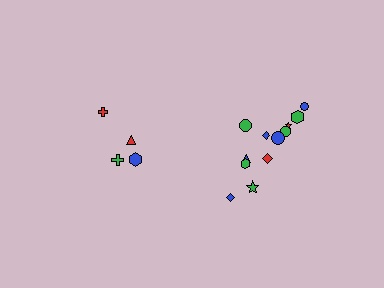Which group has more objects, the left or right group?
The right group.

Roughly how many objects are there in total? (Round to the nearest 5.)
Roughly 15 objects in total.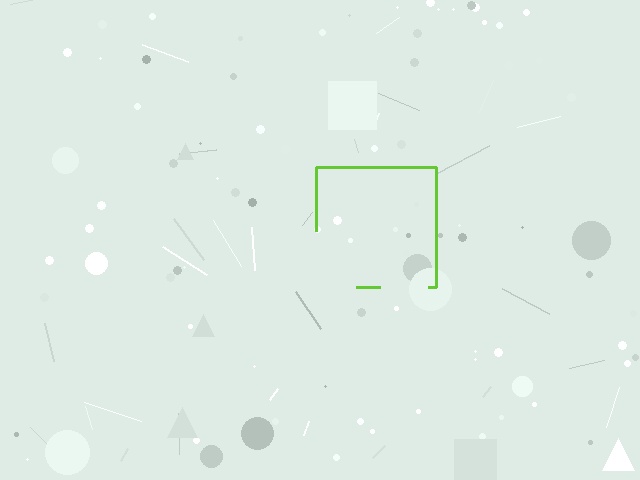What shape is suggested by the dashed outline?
The dashed outline suggests a square.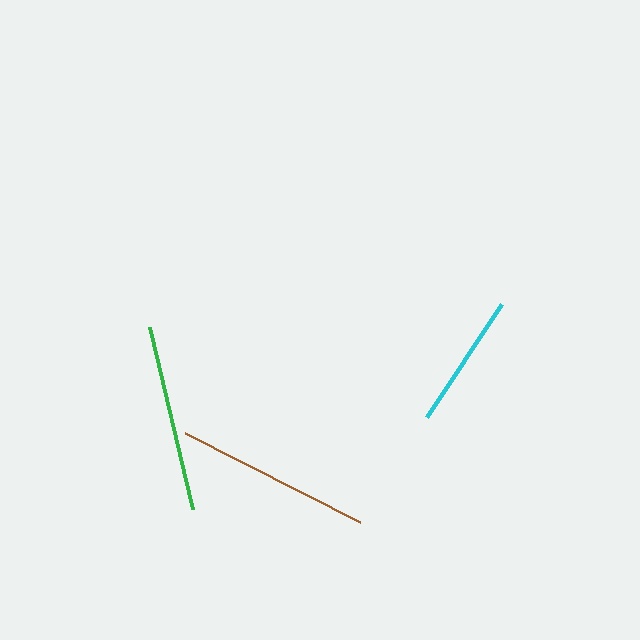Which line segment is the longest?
The brown line is the longest at approximately 197 pixels.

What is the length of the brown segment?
The brown segment is approximately 197 pixels long.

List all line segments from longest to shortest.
From longest to shortest: brown, green, cyan.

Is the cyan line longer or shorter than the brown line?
The brown line is longer than the cyan line.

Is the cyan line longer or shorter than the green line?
The green line is longer than the cyan line.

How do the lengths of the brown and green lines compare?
The brown and green lines are approximately the same length.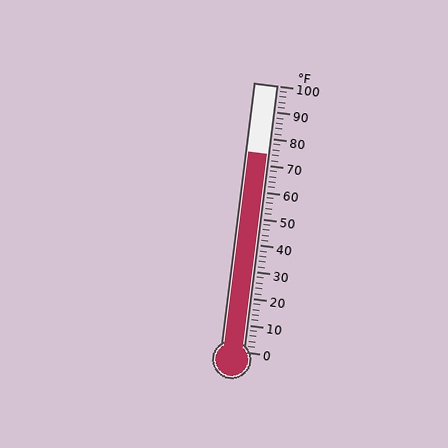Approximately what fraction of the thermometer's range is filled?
The thermometer is filled to approximately 75% of its range.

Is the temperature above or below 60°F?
The temperature is above 60°F.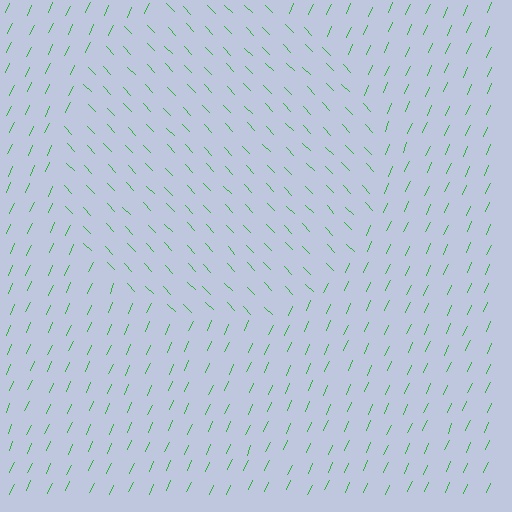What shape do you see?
I see a circle.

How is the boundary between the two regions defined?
The boundary is defined purely by a change in line orientation (approximately 68 degrees difference). All lines are the same color and thickness.